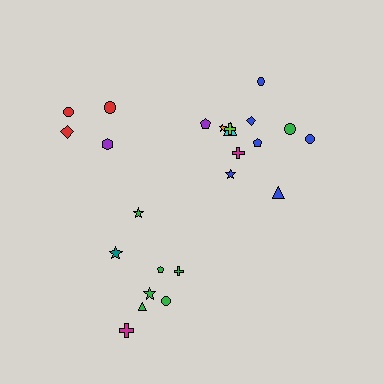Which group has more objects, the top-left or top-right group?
The top-right group.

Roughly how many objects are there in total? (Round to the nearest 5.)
Roughly 25 objects in total.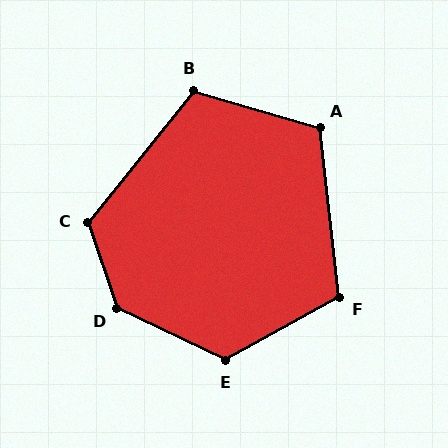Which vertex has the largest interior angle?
D, at approximately 134 degrees.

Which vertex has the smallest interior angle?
A, at approximately 112 degrees.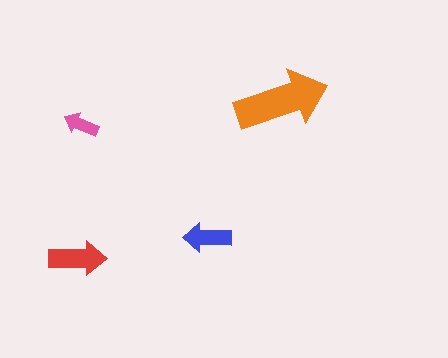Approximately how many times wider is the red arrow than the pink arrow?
About 1.5 times wider.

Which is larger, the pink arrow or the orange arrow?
The orange one.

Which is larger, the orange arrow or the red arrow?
The orange one.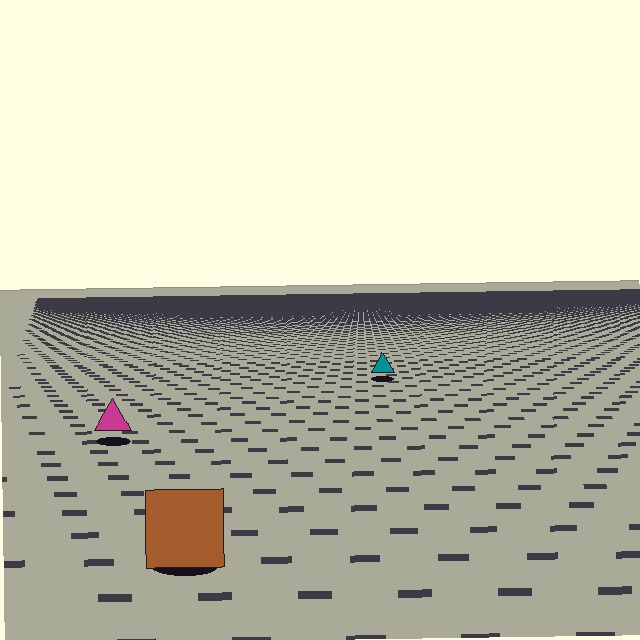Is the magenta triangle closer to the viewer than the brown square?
No. The brown square is closer — you can tell from the texture gradient: the ground texture is coarser near it.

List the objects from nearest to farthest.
From nearest to farthest: the brown square, the magenta triangle, the teal triangle.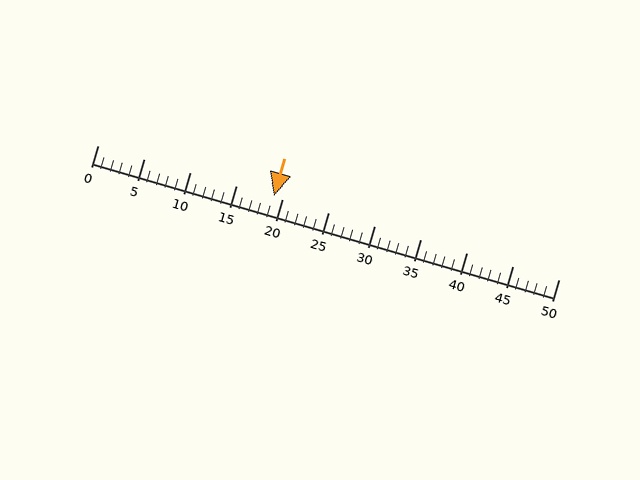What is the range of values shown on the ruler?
The ruler shows values from 0 to 50.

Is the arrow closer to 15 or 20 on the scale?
The arrow is closer to 20.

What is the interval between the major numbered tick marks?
The major tick marks are spaced 5 units apart.